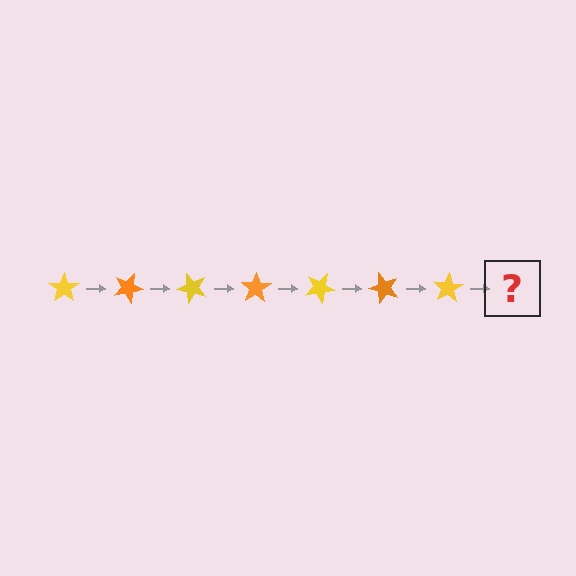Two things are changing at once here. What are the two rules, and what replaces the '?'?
The two rules are that it rotates 25 degrees each step and the color cycles through yellow and orange. The '?' should be an orange star, rotated 175 degrees from the start.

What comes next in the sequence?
The next element should be an orange star, rotated 175 degrees from the start.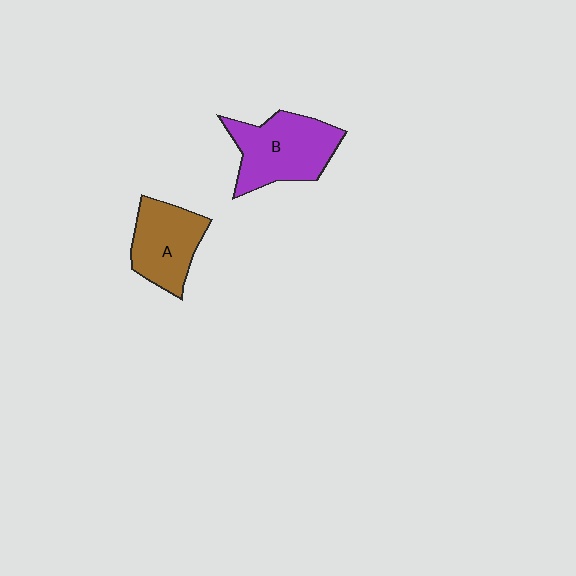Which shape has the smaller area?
Shape A (brown).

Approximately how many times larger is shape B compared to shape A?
Approximately 1.3 times.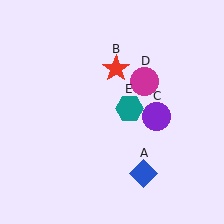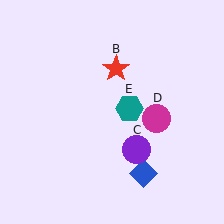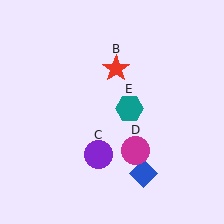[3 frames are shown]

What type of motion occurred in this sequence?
The purple circle (object C), magenta circle (object D) rotated clockwise around the center of the scene.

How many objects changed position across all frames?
2 objects changed position: purple circle (object C), magenta circle (object D).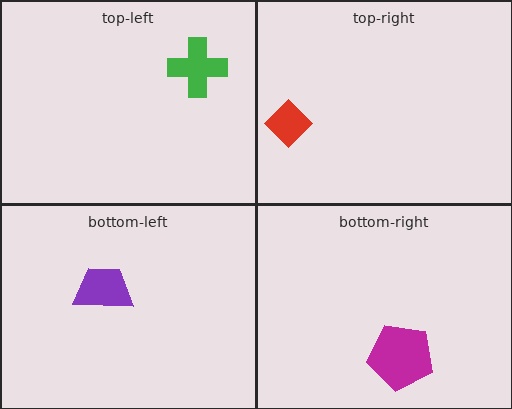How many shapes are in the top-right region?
1.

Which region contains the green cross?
The top-left region.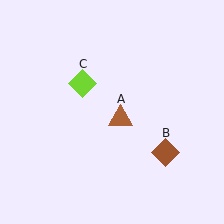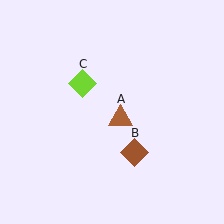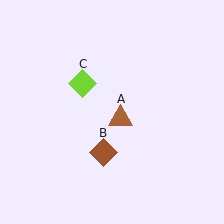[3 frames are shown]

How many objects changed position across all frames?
1 object changed position: brown diamond (object B).